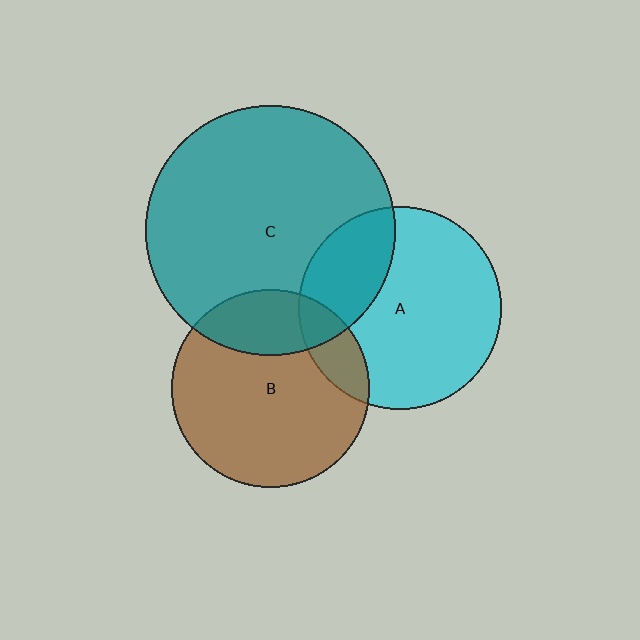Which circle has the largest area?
Circle C (teal).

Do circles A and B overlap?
Yes.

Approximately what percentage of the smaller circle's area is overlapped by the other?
Approximately 15%.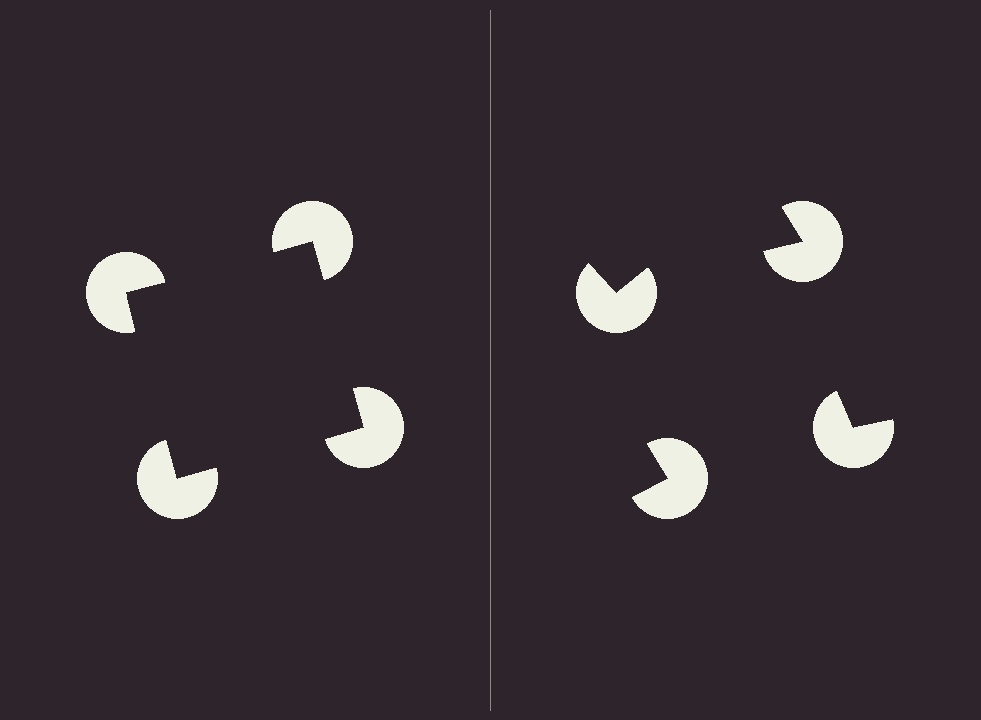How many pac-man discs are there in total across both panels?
8 — 4 on each side.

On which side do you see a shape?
An illusory square appears on the left side. On the right side the wedge cuts are rotated, so no coherent shape forms.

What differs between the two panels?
The pac-man discs are positioned identically on both sides; only the wedge orientations differ. On the left they align to a square; on the right they are misaligned.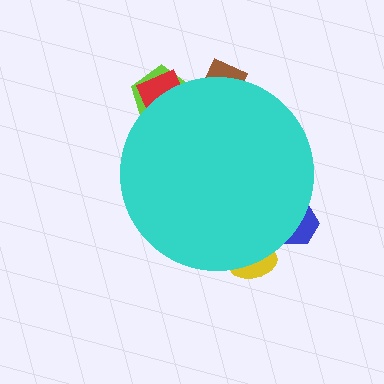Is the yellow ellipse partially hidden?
Yes, the yellow ellipse is partially hidden behind the cyan circle.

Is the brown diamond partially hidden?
Yes, the brown diamond is partially hidden behind the cyan circle.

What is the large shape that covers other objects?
A cyan circle.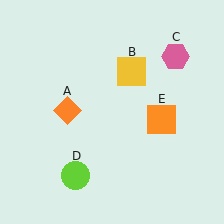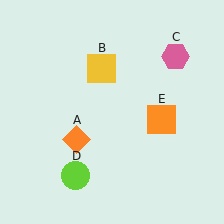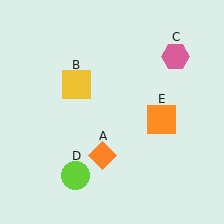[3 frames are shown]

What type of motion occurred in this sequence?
The orange diamond (object A), yellow square (object B) rotated counterclockwise around the center of the scene.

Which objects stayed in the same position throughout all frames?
Pink hexagon (object C) and lime circle (object D) and orange square (object E) remained stationary.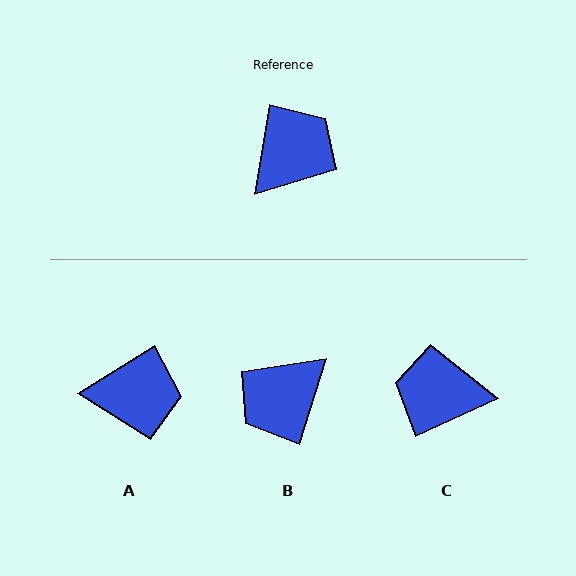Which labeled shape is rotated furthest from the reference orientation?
B, about 173 degrees away.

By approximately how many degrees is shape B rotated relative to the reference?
Approximately 173 degrees counter-clockwise.